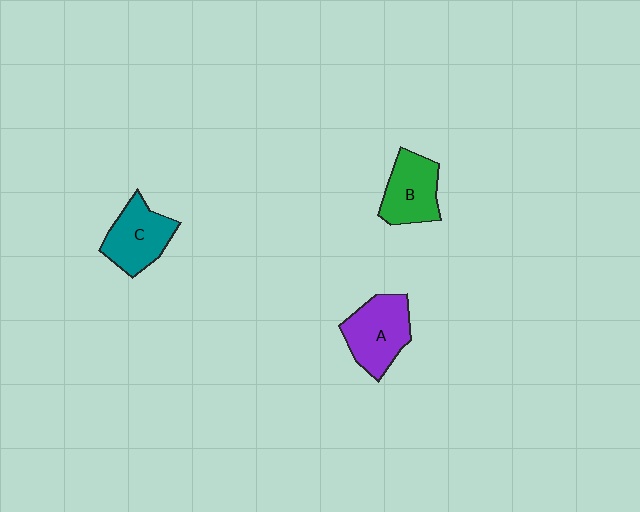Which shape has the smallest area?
Shape B (green).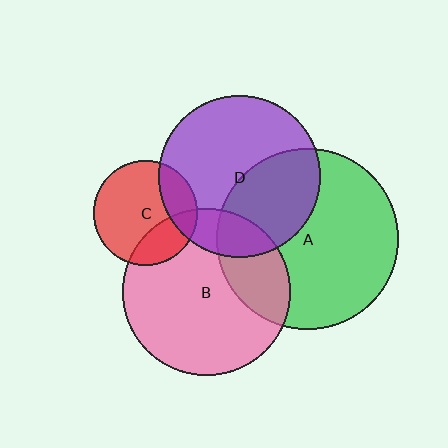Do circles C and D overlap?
Yes.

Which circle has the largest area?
Circle A (green).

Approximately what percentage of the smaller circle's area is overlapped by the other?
Approximately 20%.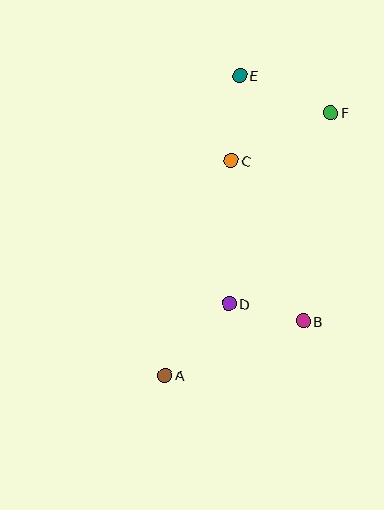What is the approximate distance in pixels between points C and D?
The distance between C and D is approximately 143 pixels.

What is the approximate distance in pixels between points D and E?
The distance between D and E is approximately 228 pixels.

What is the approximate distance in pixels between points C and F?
The distance between C and F is approximately 110 pixels.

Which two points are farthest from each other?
Points A and F are farthest from each other.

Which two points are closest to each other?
Points B and D are closest to each other.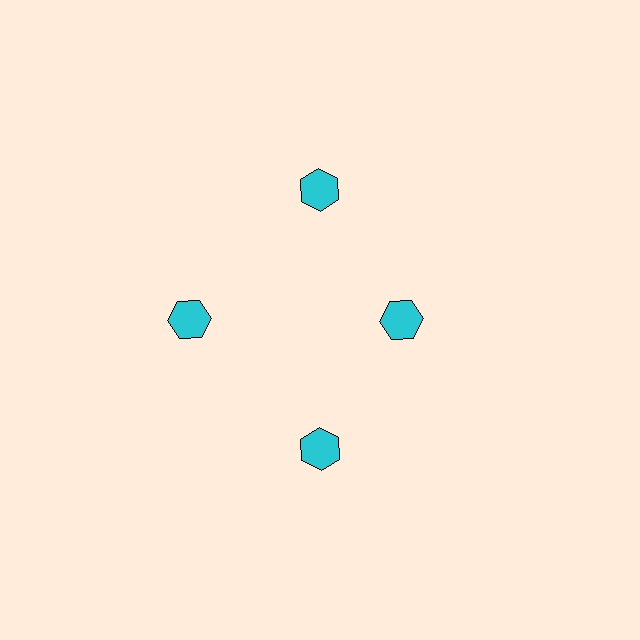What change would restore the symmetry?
The symmetry would be restored by moving it outward, back onto the ring so that all 4 hexagons sit at equal angles and equal distance from the center.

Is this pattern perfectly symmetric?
No. The 4 cyan hexagons are arranged in a ring, but one element near the 3 o'clock position is pulled inward toward the center, breaking the 4-fold rotational symmetry.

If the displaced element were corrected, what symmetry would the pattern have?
It would have 4-fold rotational symmetry — the pattern would map onto itself every 90 degrees.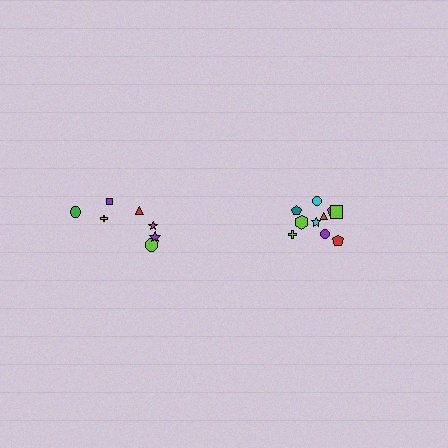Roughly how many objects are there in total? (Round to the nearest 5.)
Roughly 15 objects in total.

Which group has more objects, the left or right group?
The right group.